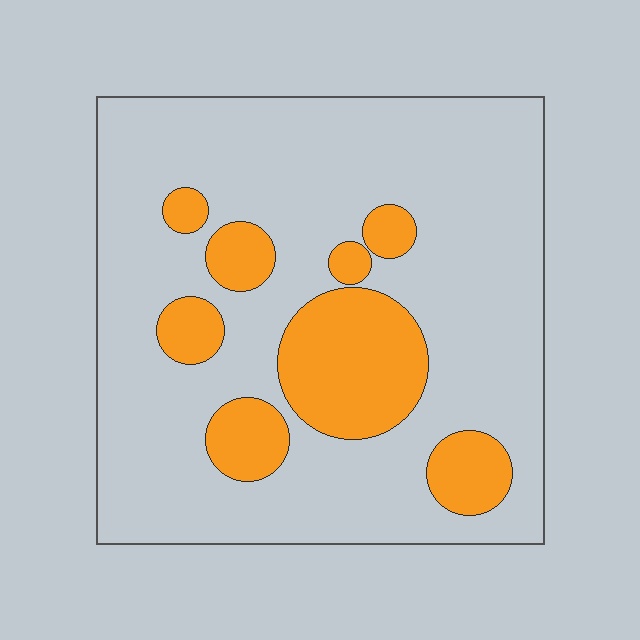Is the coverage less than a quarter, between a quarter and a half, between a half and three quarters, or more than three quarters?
Less than a quarter.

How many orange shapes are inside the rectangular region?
8.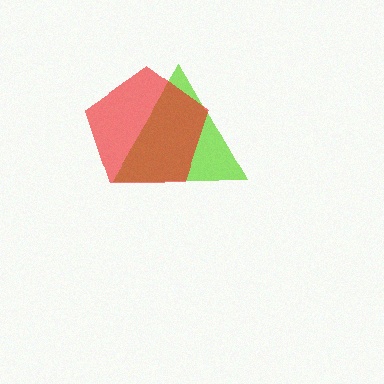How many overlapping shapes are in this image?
There are 2 overlapping shapes in the image.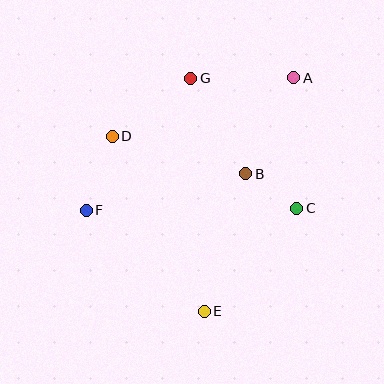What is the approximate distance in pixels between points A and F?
The distance between A and F is approximately 246 pixels.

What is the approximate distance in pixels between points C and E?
The distance between C and E is approximately 138 pixels.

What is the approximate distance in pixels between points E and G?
The distance between E and G is approximately 233 pixels.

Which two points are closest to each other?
Points B and C are closest to each other.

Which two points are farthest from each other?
Points A and E are farthest from each other.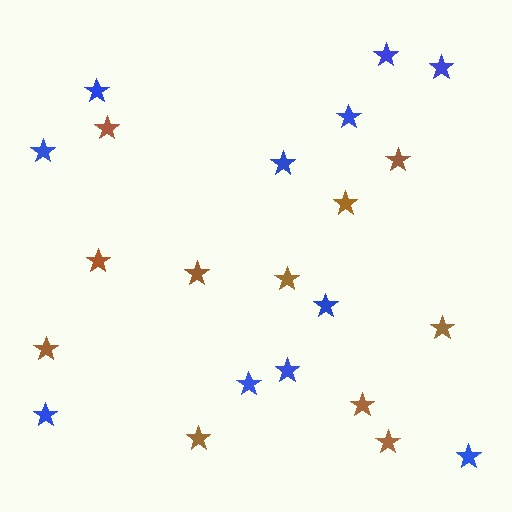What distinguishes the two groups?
There are 2 groups: one group of blue stars (11) and one group of brown stars (11).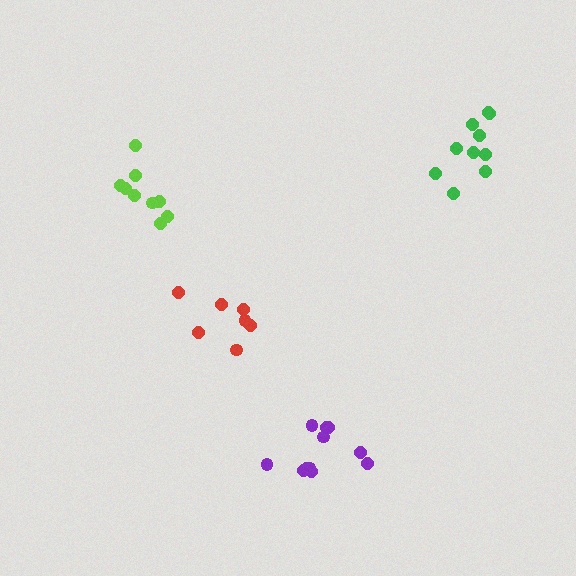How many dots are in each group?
Group 1: 7 dots, Group 2: 10 dots, Group 3: 11 dots, Group 4: 9 dots (37 total).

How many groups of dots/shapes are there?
There are 4 groups.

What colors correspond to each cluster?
The clusters are colored: red, green, purple, lime.